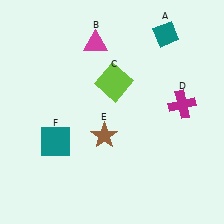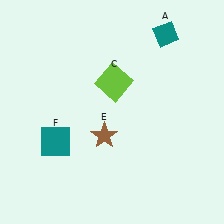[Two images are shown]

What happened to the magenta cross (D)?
The magenta cross (D) was removed in Image 2. It was in the top-right area of Image 1.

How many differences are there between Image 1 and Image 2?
There are 2 differences between the two images.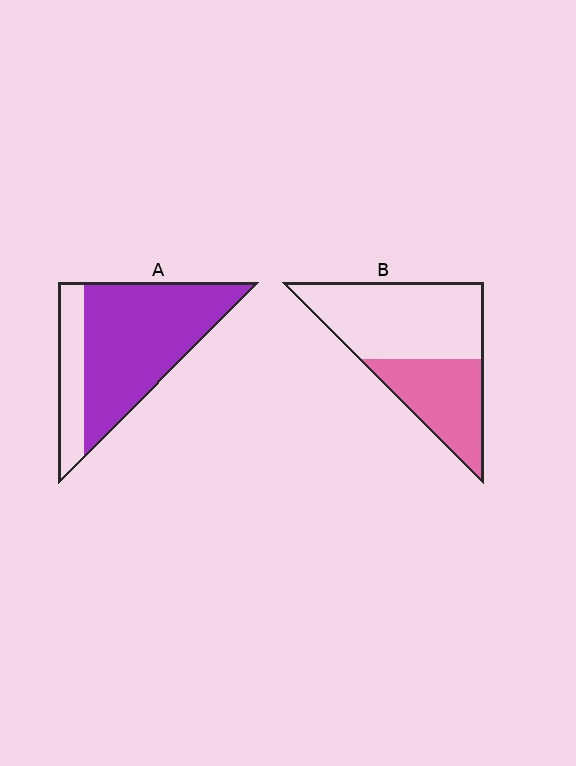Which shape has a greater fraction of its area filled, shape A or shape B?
Shape A.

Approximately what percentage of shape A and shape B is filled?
A is approximately 75% and B is approximately 40%.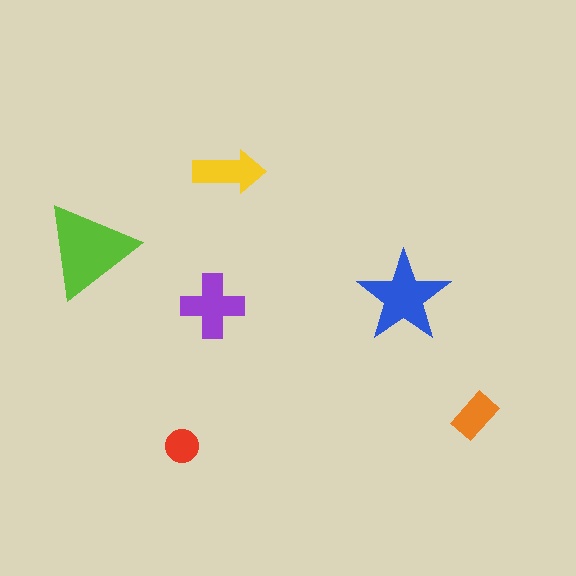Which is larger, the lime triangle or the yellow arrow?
The lime triangle.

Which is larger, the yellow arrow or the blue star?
The blue star.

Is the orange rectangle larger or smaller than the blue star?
Smaller.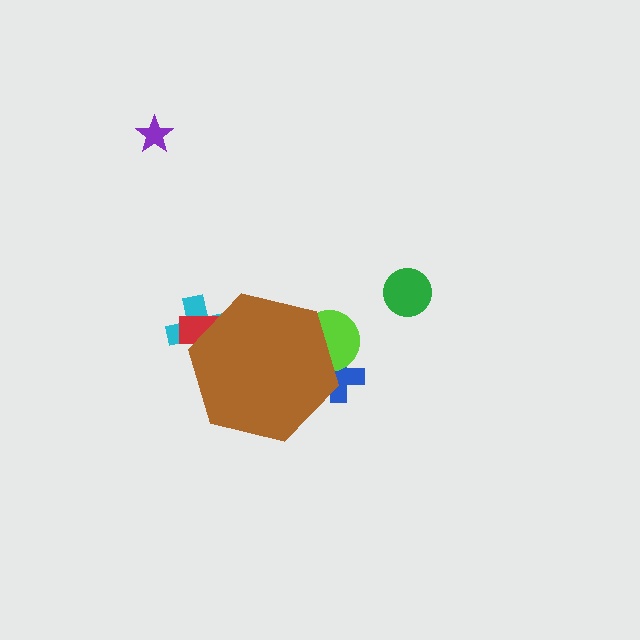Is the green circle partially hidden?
No, the green circle is fully visible.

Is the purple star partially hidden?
No, the purple star is fully visible.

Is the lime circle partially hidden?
Yes, the lime circle is partially hidden behind the brown hexagon.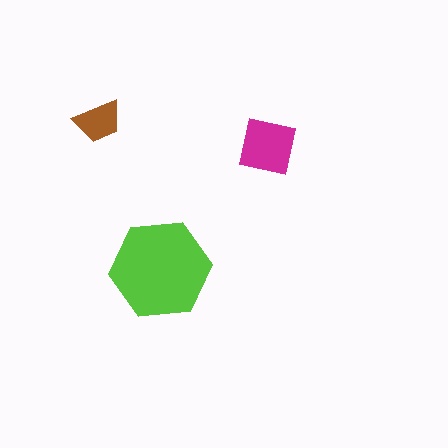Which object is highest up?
The brown trapezoid is topmost.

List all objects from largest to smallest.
The lime hexagon, the magenta square, the brown trapezoid.